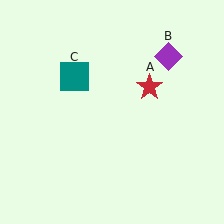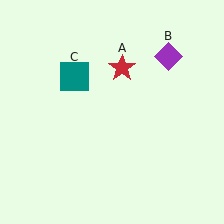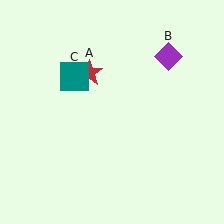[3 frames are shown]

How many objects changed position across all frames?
1 object changed position: red star (object A).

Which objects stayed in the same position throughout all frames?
Purple diamond (object B) and teal square (object C) remained stationary.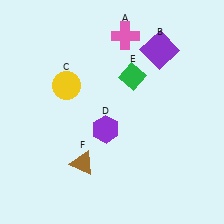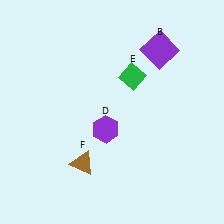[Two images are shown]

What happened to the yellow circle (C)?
The yellow circle (C) was removed in Image 2. It was in the top-left area of Image 1.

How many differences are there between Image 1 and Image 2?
There are 2 differences between the two images.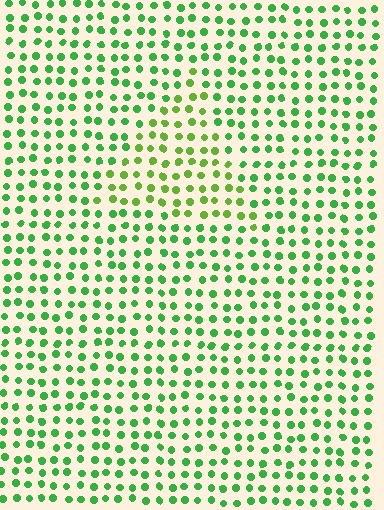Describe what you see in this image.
The image is filled with small green elements in a uniform arrangement. A triangle-shaped region is visible where the elements are tinted to a slightly different hue, forming a subtle color boundary.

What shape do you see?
I see a triangle.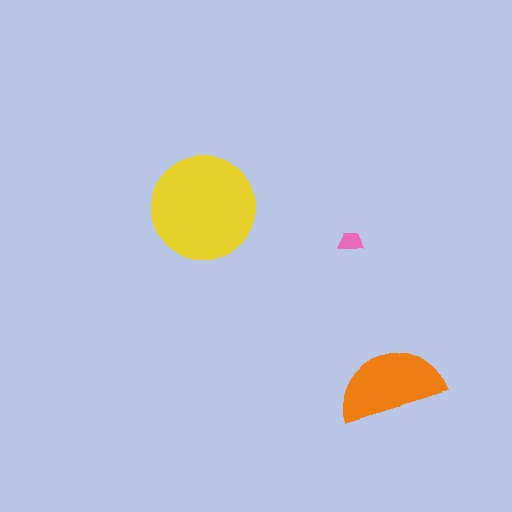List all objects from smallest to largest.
The pink trapezoid, the orange semicircle, the yellow circle.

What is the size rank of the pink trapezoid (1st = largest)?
3rd.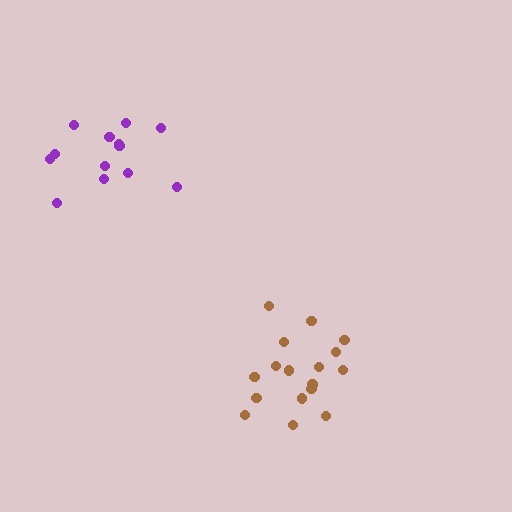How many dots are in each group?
Group 1: 17 dots, Group 2: 13 dots (30 total).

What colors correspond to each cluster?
The clusters are colored: brown, purple.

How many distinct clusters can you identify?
There are 2 distinct clusters.